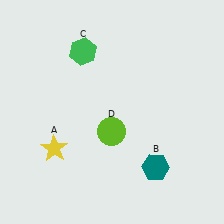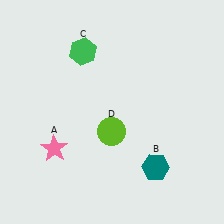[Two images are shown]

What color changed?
The star (A) changed from yellow in Image 1 to pink in Image 2.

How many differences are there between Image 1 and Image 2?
There is 1 difference between the two images.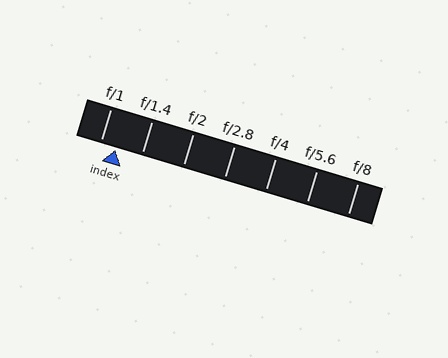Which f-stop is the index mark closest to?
The index mark is closest to f/1.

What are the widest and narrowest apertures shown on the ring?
The widest aperture shown is f/1 and the narrowest is f/8.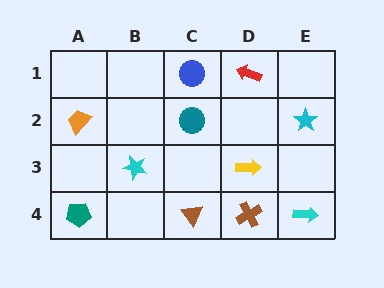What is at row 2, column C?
A teal circle.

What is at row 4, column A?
A teal pentagon.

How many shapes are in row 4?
4 shapes.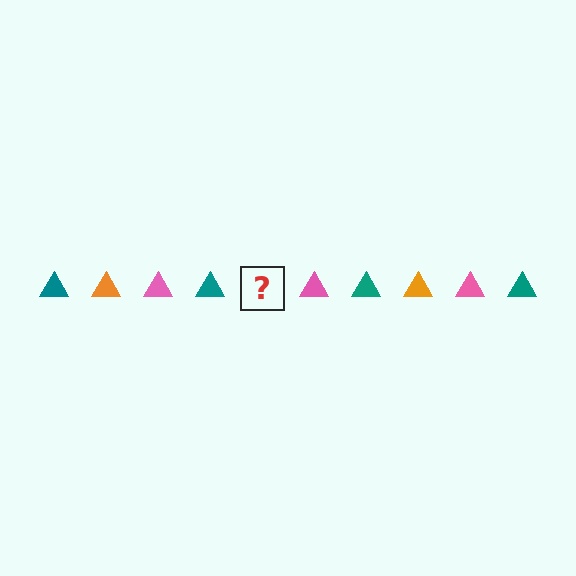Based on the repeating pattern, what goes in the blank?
The blank should be an orange triangle.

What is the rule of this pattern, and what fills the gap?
The rule is that the pattern cycles through teal, orange, pink triangles. The gap should be filled with an orange triangle.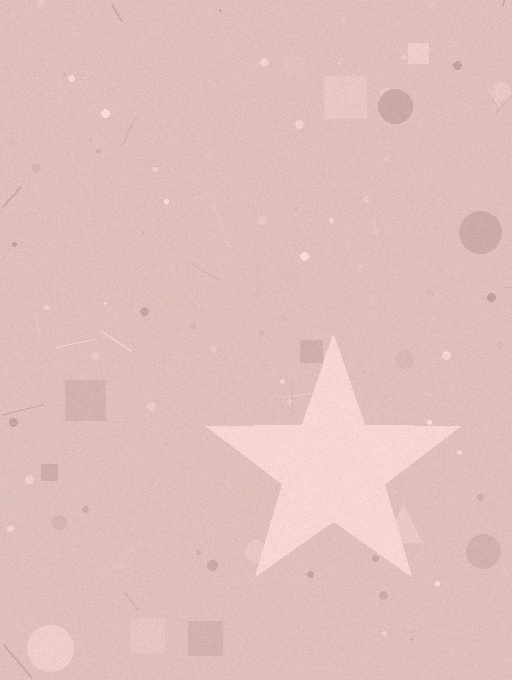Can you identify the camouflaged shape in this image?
The camouflaged shape is a star.